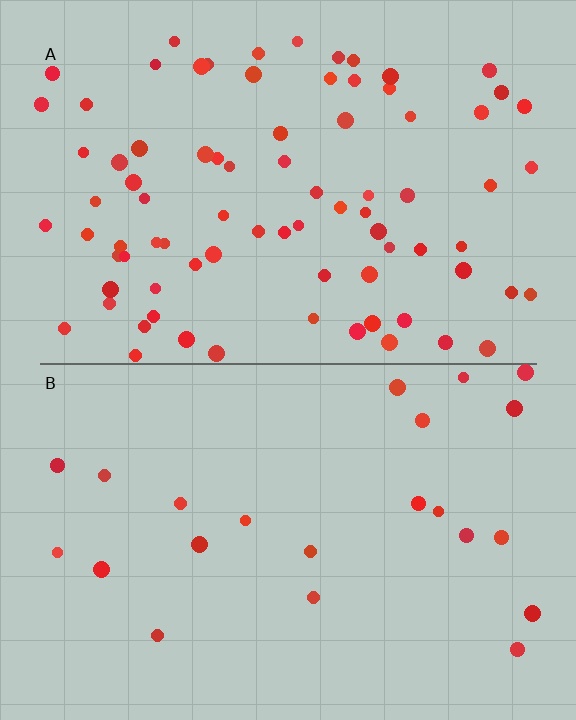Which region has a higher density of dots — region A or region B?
A (the top).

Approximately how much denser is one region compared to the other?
Approximately 3.6× — region A over region B.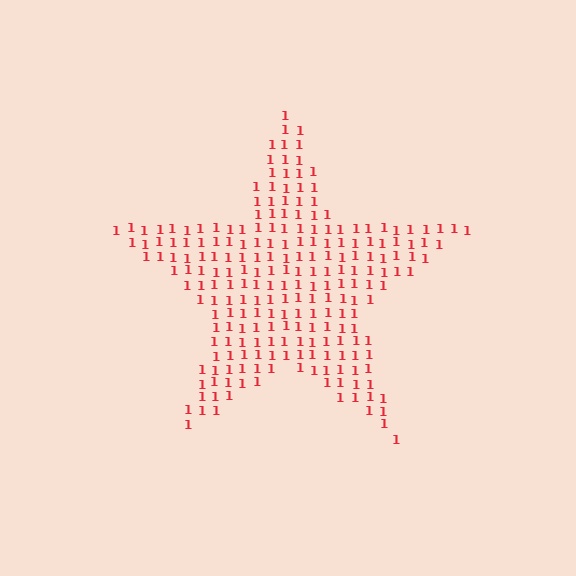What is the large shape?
The large shape is a star.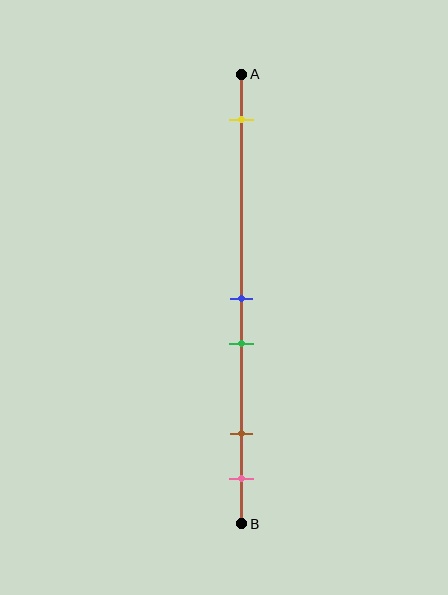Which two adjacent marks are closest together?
The blue and green marks are the closest adjacent pair.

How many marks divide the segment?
There are 5 marks dividing the segment.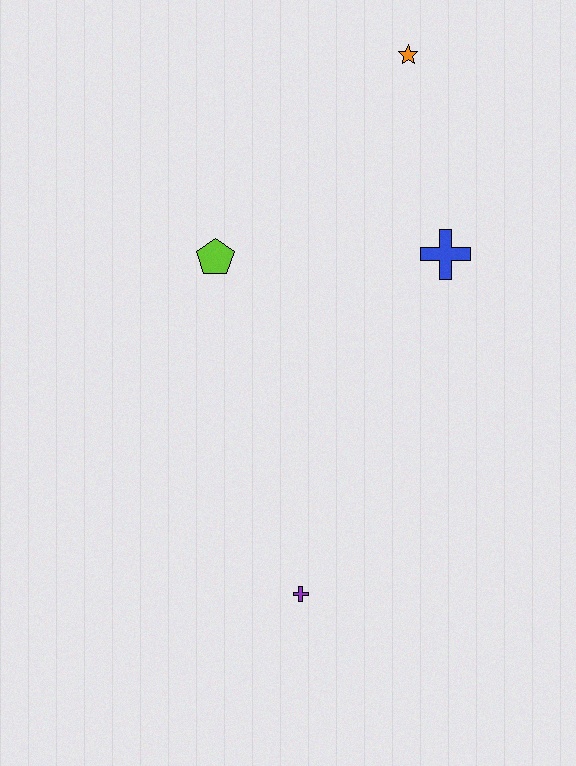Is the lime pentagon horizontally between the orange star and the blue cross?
No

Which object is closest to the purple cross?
The lime pentagon is closest to the purple cross.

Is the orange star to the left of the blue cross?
Yes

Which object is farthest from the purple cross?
The orange star is farthest from the purple cross.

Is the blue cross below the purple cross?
No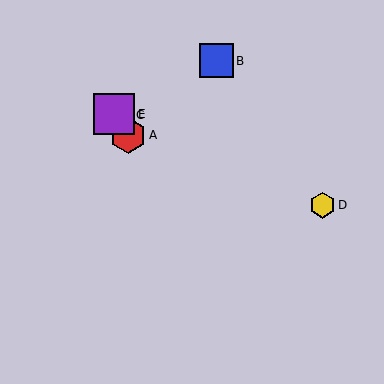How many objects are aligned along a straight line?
3 objects (A, C, E) are aligned along a straight line.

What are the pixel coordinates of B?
Object B is at (216, 61).